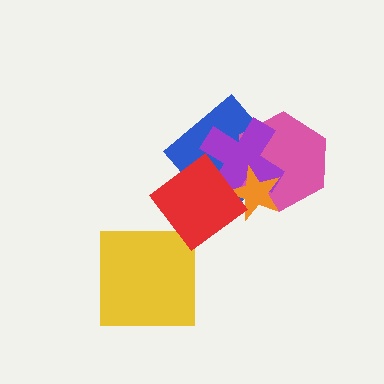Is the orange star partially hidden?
Yes, it is partially covered by another shape.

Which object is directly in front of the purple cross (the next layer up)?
The orange star is directly in front of the purple cross.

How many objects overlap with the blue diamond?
4 objects overlap with the blue diamond.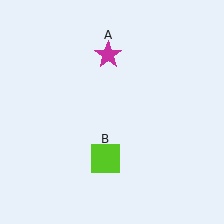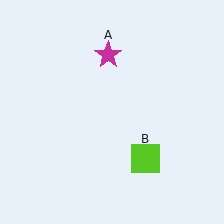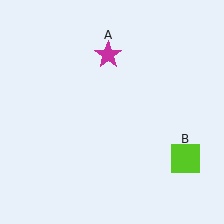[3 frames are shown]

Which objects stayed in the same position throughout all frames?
Magenta star (object A) remained stationary.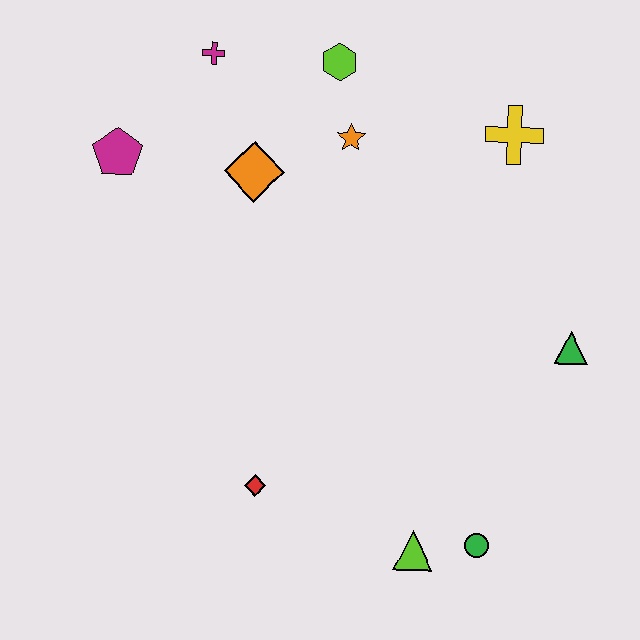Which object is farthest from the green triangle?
The magenta pentagon is farthest from the green triangle.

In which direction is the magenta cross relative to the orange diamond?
The magenta cross is above the orange diamond.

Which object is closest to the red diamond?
The lime triangle is closest to the red diamond.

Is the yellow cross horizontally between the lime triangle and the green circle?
No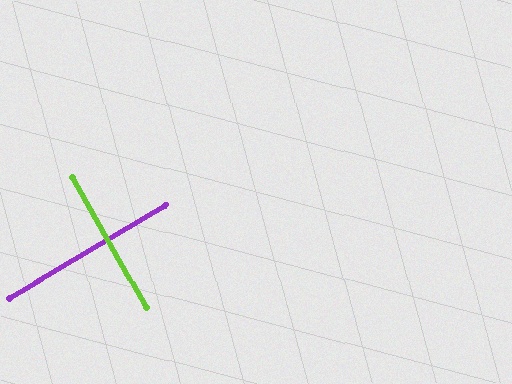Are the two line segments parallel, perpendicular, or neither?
Perpendicular — they meet at approximately 89°.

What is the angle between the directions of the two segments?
Approximately 89 degrees.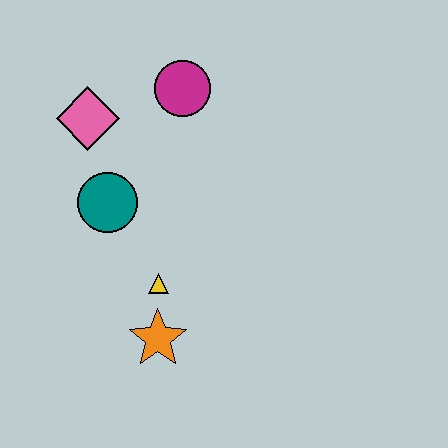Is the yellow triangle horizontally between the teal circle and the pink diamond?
No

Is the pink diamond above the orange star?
Yes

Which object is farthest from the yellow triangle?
The magenta circle is farthest from the yellow triangle.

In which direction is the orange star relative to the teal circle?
The orange star is below the teal circle.